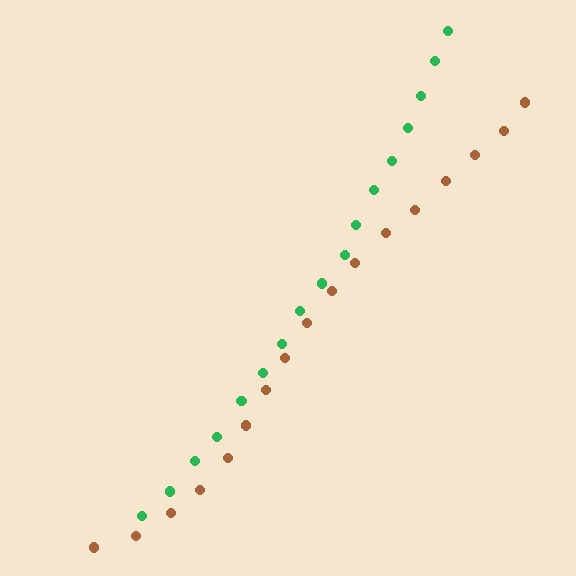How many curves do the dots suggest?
There are 2 distinct paths.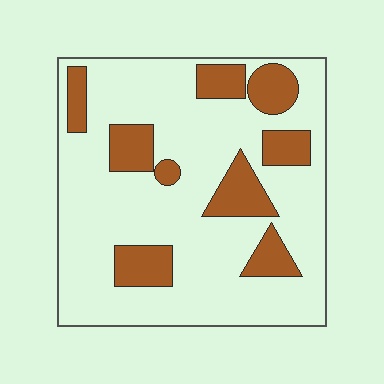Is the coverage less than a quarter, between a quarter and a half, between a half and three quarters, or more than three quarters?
Less than a quarter.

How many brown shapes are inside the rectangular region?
9.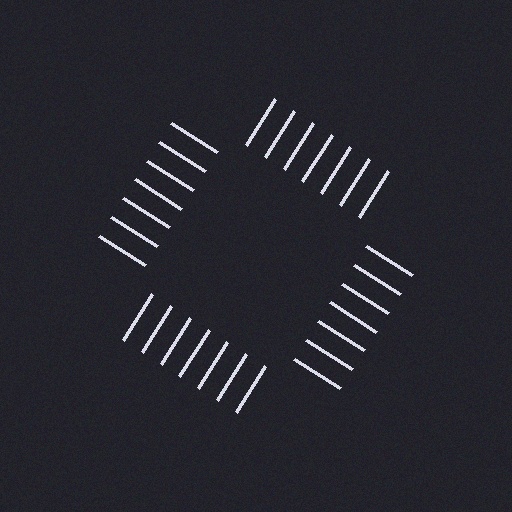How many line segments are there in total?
28 — 7 along each of the 4 edges.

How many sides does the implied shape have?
4 sides — the line-ends trace a square.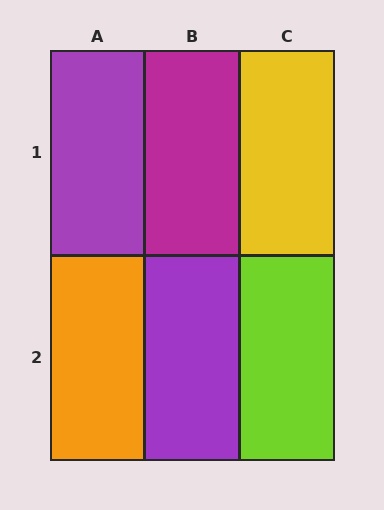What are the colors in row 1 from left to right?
Purple, magenta, yellow.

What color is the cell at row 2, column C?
Lime.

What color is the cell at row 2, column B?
Purple.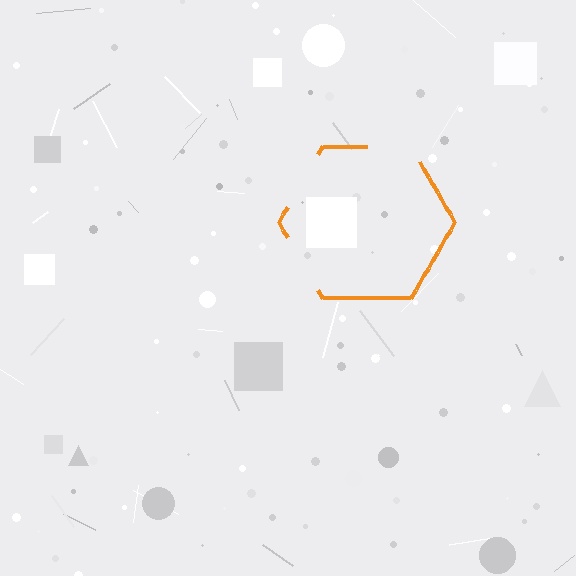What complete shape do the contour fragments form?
The contour fragments form a hexagon.